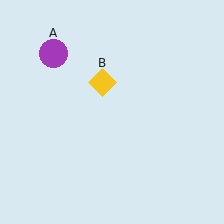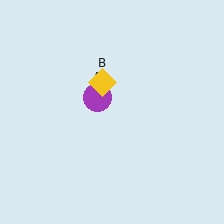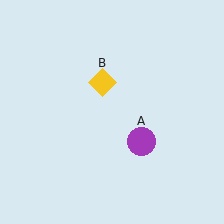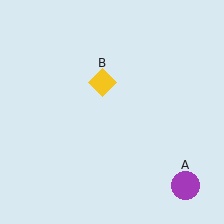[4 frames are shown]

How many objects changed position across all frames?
1 object changed position: purple circle (object A).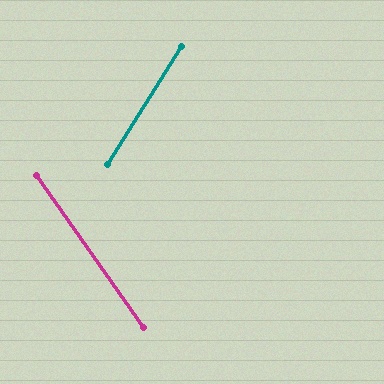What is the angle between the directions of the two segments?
Approximately 67 degrees.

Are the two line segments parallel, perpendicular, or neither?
Neither parallel nor perpendicular — they differ by about 67°.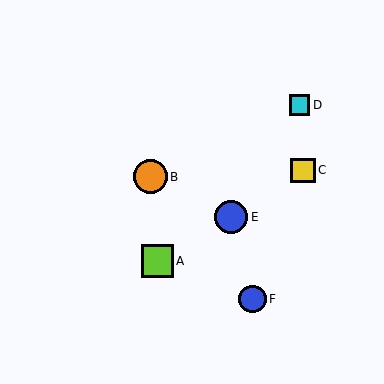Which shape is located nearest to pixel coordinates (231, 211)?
The blue circle (labeled E) at (231, 217) is nearest to that location.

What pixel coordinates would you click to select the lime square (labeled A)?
Click at (157, 261) to select the lime square A.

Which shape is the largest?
The orange circle (labeled B) is the largest.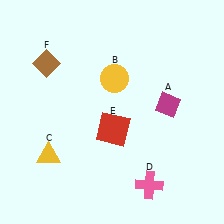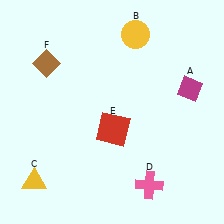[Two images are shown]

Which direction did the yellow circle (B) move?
The yellow circle (B) moved up.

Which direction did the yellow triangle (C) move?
The yellow triangle (C) moved down.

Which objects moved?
The objects that moved are: the magenta diamond (A), the yellow circle (B), the yellow triangle (C).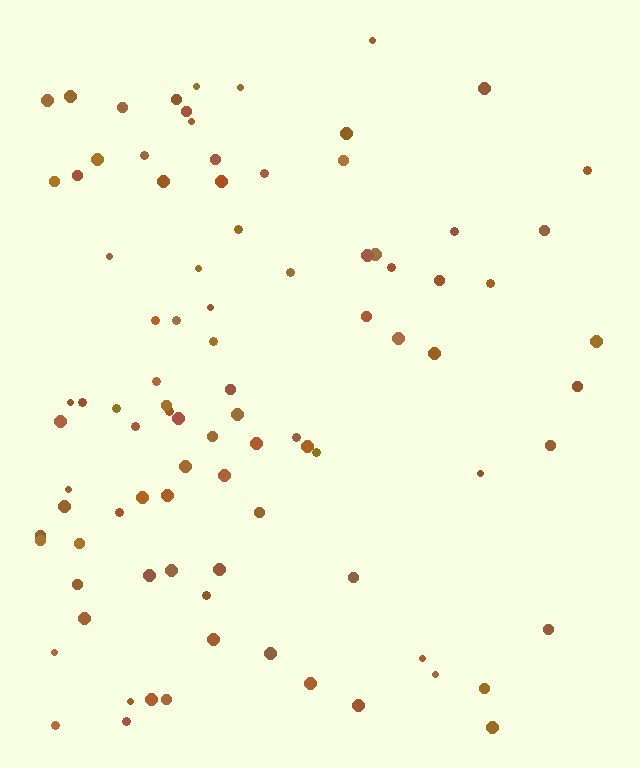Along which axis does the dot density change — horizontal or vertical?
Horizontal.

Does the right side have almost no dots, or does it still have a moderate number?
Still a moderate number, just noticeably fewer than the left.